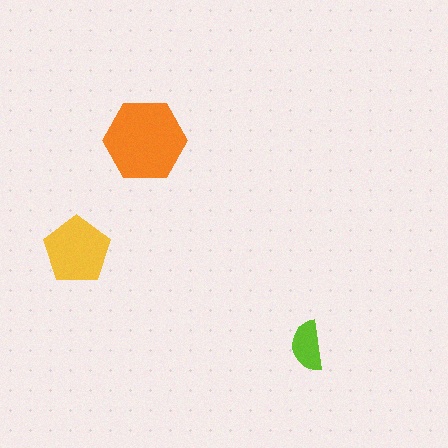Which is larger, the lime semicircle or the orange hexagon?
The orange hexagon.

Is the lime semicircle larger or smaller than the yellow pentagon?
Smaller.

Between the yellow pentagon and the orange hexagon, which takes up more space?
The orange hexagon.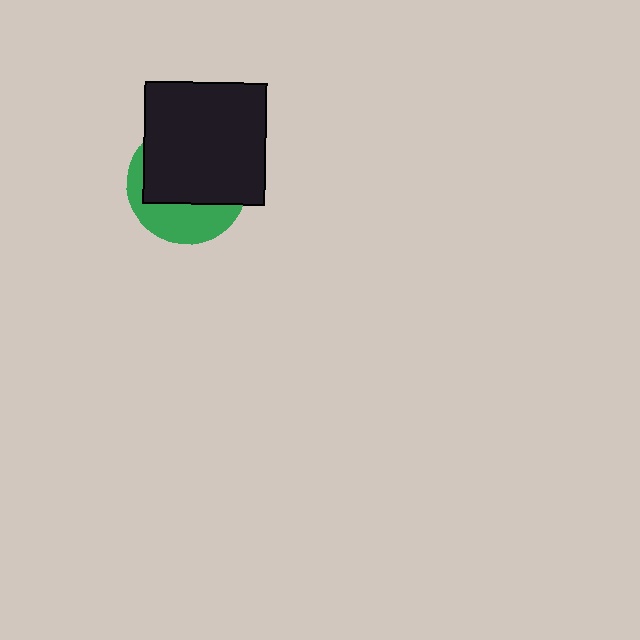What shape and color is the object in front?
The object in front is a black square.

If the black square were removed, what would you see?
You would see the complete green circle.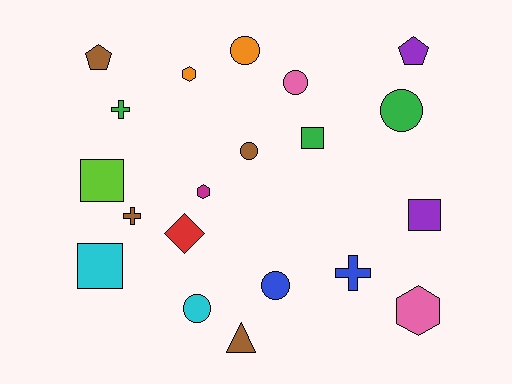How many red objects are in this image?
There is 1 red object.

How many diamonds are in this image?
There is 1 diamond.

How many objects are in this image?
There are 20 objects.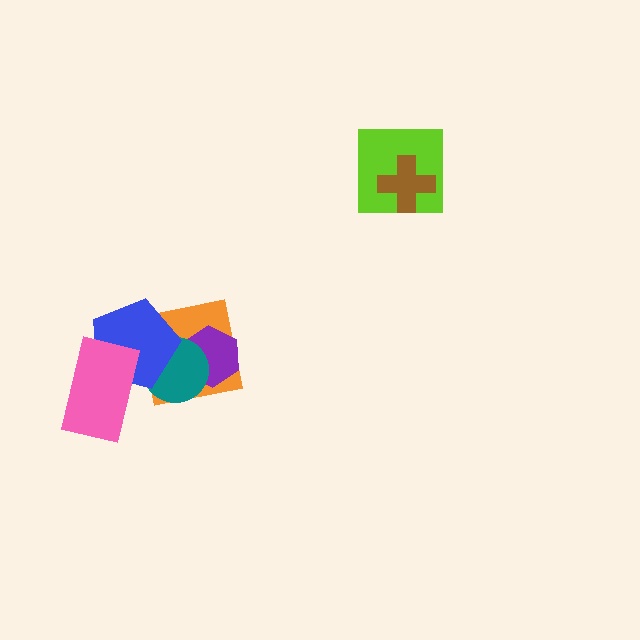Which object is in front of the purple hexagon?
The teal circle is in front of the purple hexagon.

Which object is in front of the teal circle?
The blue pentagon is in front of the teal circle.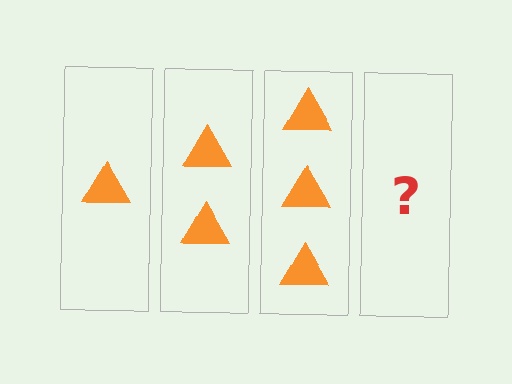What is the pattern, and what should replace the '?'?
The pattern is that each step adds one more triangle. The '?' should be 4 triangles.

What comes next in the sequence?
The next element should be 4 triangles.